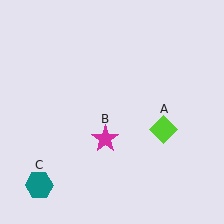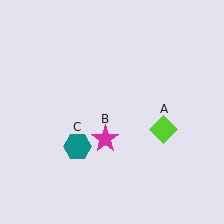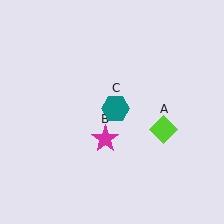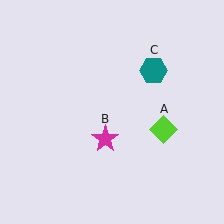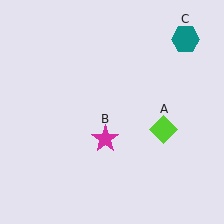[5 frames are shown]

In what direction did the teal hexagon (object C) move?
The teal hexagon (object C) moved up and to the right.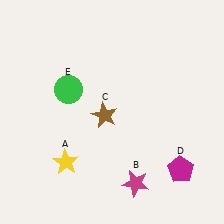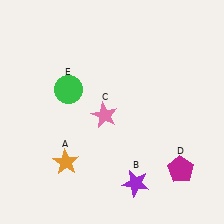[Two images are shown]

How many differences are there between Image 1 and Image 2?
There are 3 differences between the two images.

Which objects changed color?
A changed from yellow to orange. B changed from magenta to purple. C changed from brown to pink.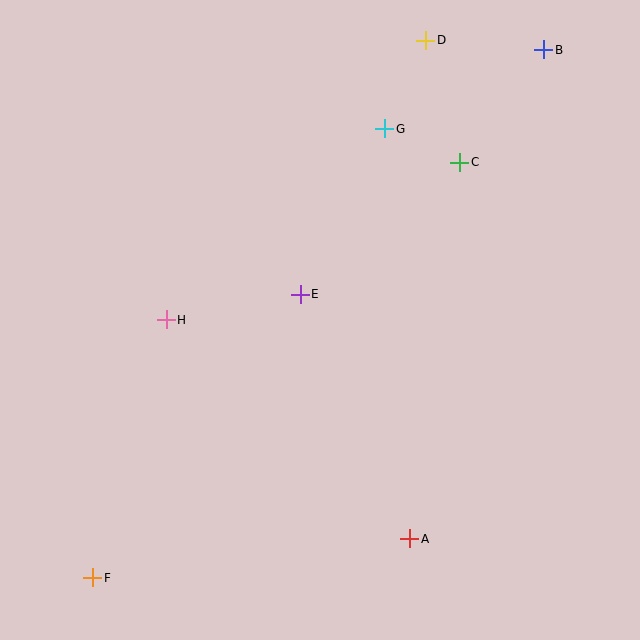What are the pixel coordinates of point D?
Point D is at (426, 40).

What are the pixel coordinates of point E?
Point E is at (300, 294).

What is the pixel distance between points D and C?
The distance between D and C is 126 pixels.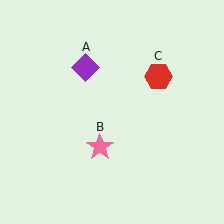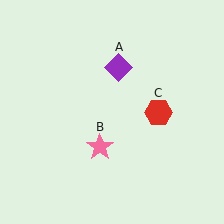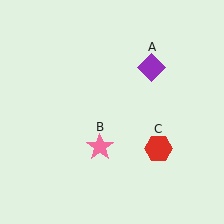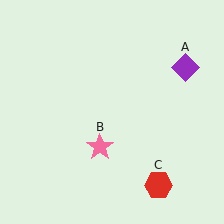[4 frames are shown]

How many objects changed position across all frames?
2 objects changed position: purple diamond (object A), red hexagon (object C).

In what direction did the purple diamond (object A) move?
The purple diamond (object A) moved right.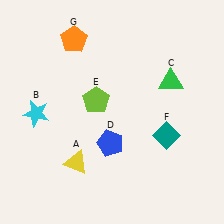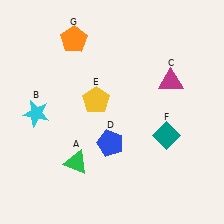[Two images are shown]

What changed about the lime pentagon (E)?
In Image 1, E is lime. In Image 2, it changed to yellow.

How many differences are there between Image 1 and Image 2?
There are 3 differences between the two images.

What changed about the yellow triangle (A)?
In Image 1, A is yellow. In Image 2, it changed to green.